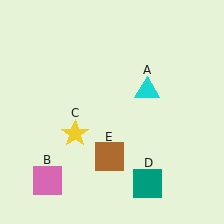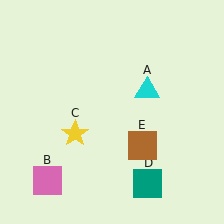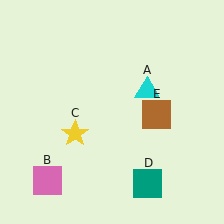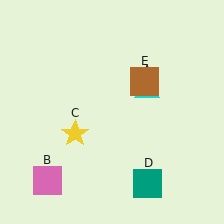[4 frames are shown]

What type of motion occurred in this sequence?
The brown square (object E) rotated counterclockwise around the center of the scene.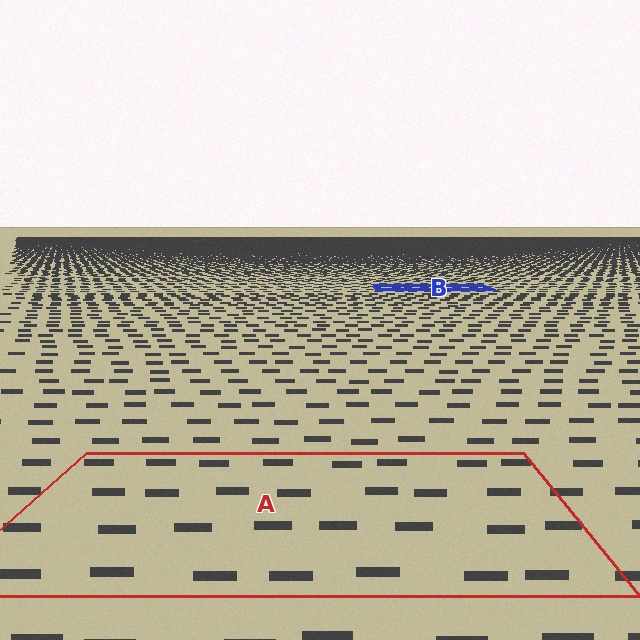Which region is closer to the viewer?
Region A is closer. The texture elements there are larger and more spread out.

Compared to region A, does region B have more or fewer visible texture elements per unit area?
Region B has more texture elements per unit area — they are packed more densely because it is farther away.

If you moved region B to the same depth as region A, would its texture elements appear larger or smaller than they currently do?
They would appear larger. At a closer depth, the same texture elements are projected at a bigger on-screen size.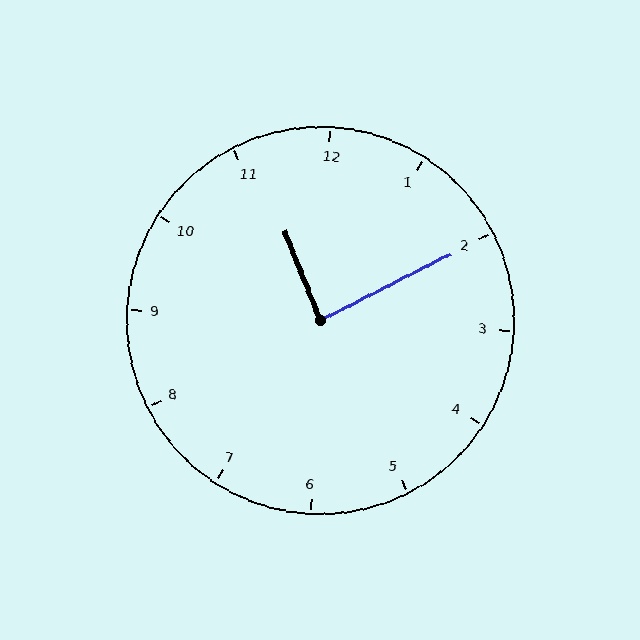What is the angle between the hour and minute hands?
Approximately 85 degrees.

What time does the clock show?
11:10.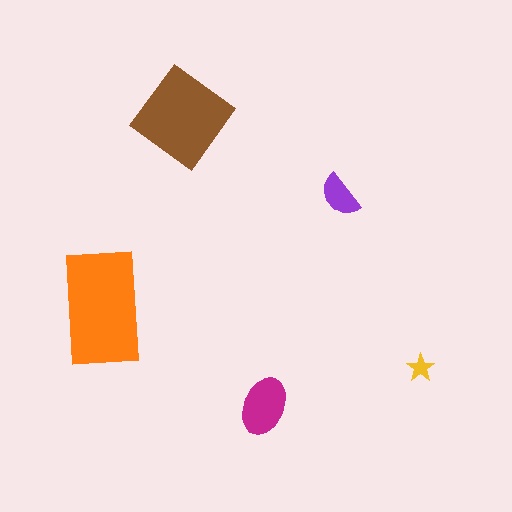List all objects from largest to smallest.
The orange rectangle, the brown diamond, the magenta ellipse, the purple semicircle, the yellow star.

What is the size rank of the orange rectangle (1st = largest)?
1st.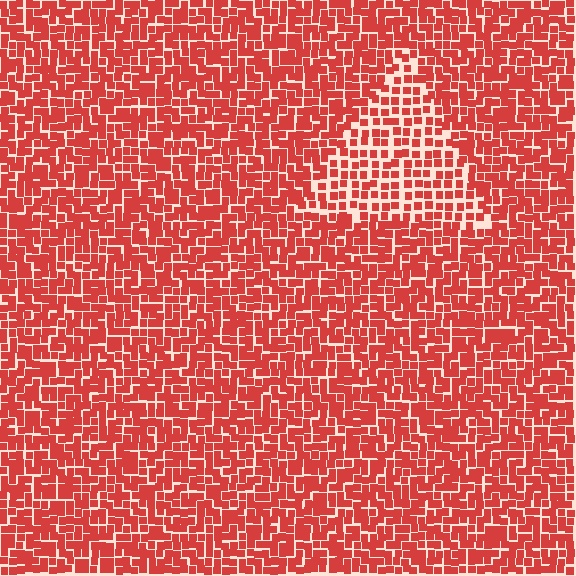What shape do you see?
I see a triangle.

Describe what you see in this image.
The image contains small red elements arranged at two different densities. A triangle-shaped region is visible where the elements are less densely packed than the surrounding area.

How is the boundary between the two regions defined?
The boundary is defined by a change in element density (approximately 1.7x ratio). All elements are the same color, size, and shape.